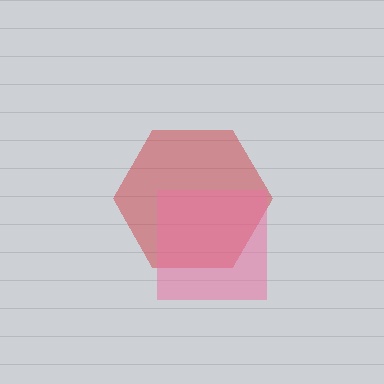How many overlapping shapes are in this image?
There are 2 overlapping shapes in the image.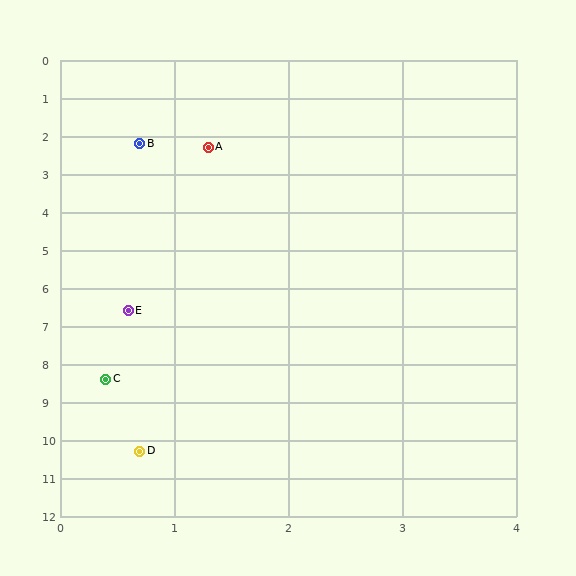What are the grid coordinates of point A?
Point A is at approximately (1.3, 2.3).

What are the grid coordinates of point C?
Point C is at approximately (0.4, 8.4).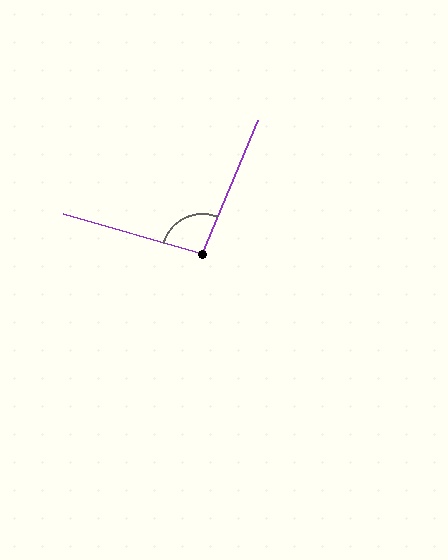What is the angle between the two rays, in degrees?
Approximately 97 degrees.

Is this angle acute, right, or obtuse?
It is obtuse.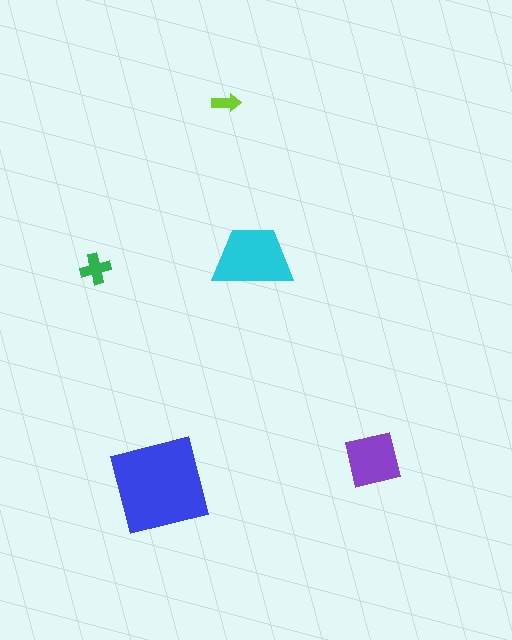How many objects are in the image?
There are 5 objects in the image.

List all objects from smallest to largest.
The lime arrow, the green cross, the purple square, the cyan trapezoid, the blue square.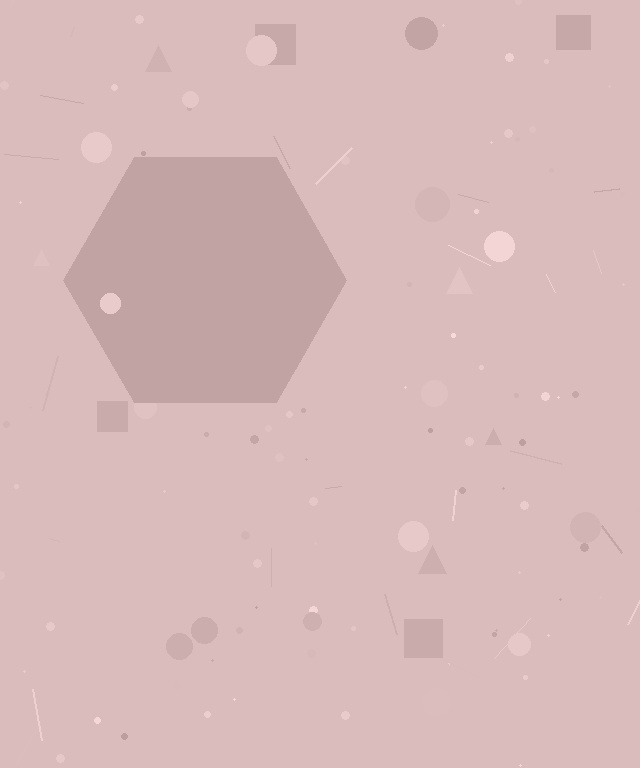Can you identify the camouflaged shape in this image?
The camouflaged shape is a hexagon.